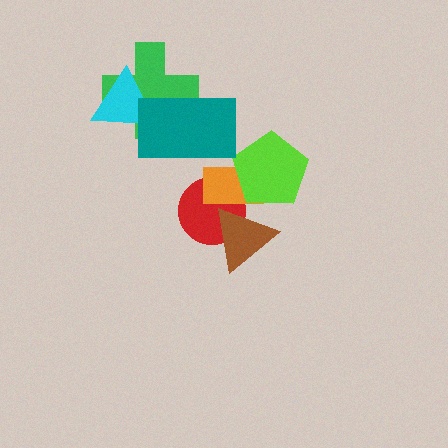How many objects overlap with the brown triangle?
2 objects overlap with the brown triangle.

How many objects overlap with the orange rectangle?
3 objects overlap with the orange rectangle.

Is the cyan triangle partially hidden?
Yes, it is partially covered by another shape.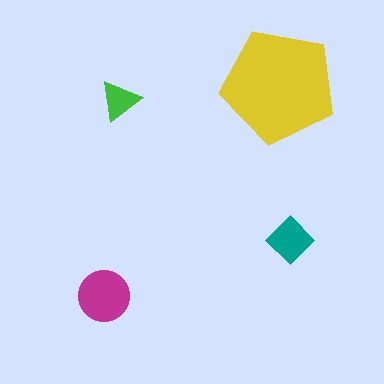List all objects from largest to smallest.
The yellow pentagon, the magenta circle, the teal diamond, the green triangle.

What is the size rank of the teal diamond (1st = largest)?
3rd.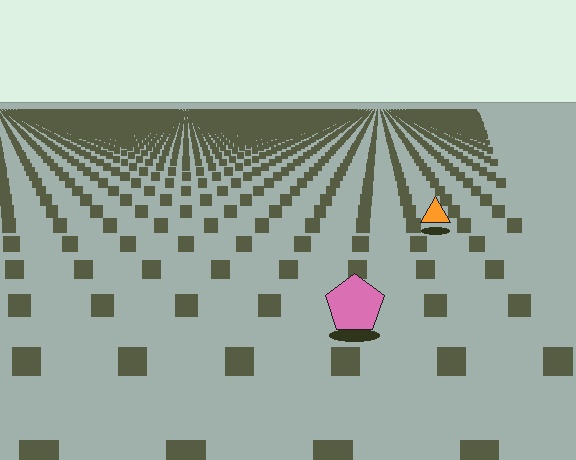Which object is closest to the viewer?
The pink pentagon is closest. The texture marks near it are larger and more spread out.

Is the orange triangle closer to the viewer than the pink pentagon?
No. The pink pentagon is closer — you can tell from the texture gradient: the ground texture is coarser near it.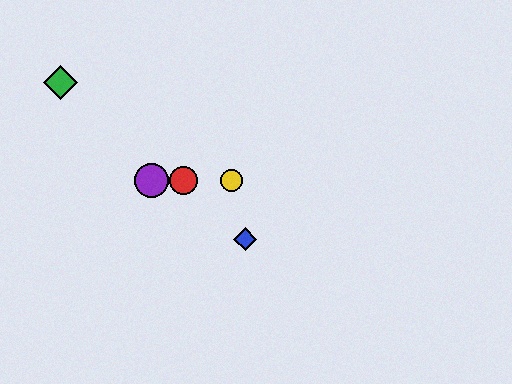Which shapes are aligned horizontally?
The red circle, the yellow circle, the purple circle are aligned horizontally.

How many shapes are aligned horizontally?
3 shapes (the red circle, the yellow circle, the purple circle) are aligned horizontally.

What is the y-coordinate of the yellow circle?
The yellow circle is at y≈180.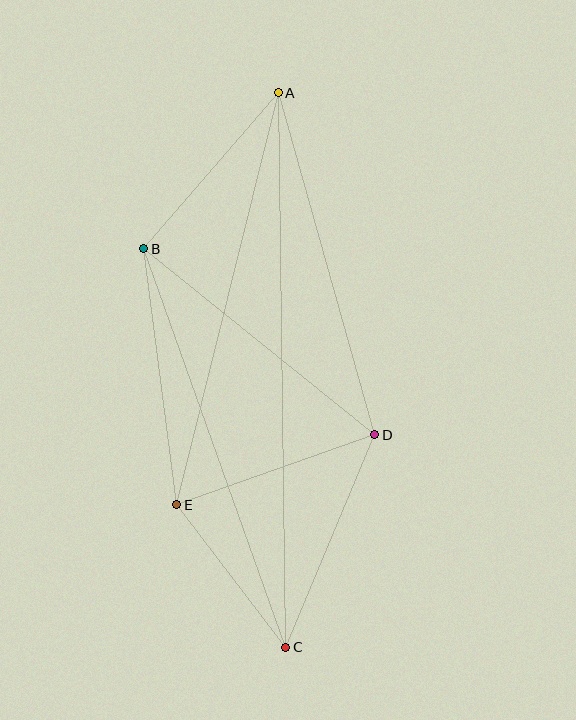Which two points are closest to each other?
Points C and E are closest to each other.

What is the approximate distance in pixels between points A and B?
The distance between A and B is approximately 206 pixels.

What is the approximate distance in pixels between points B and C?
The distance between B and C is approximately 423 pixels.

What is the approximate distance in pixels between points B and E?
The distance between B and E is approximately 258 pixels.